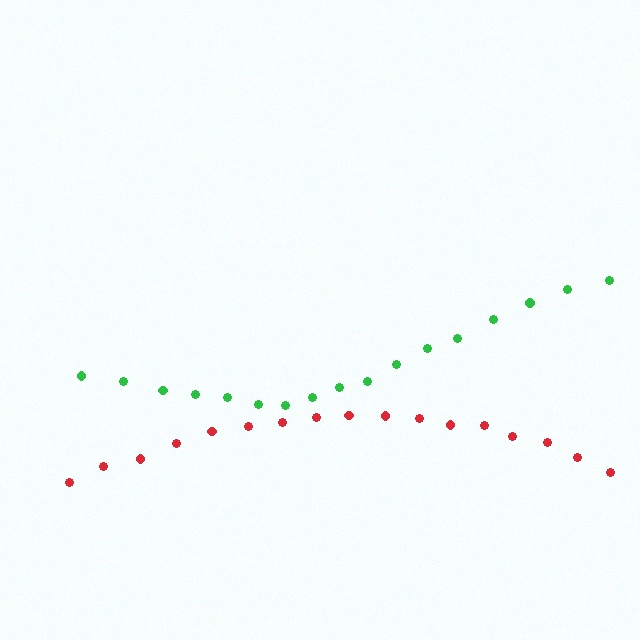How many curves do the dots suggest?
There are 2 distinct paths.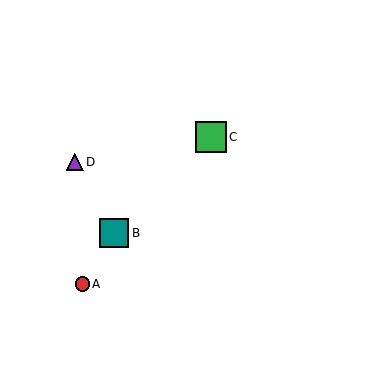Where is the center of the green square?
The center of the green square is at (211, 137).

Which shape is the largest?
The green square (labeled C) is the largest.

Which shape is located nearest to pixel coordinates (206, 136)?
The green square (labeled C) at (211, 137) is nearest to that location.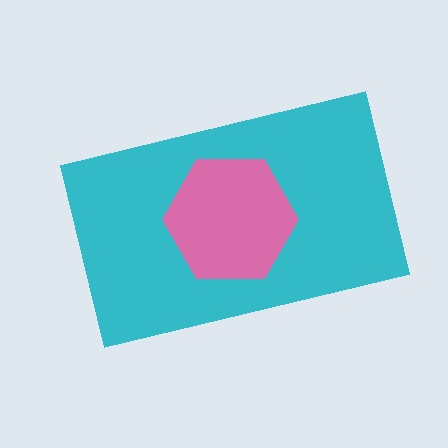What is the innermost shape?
The pink hexagon.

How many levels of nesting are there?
2.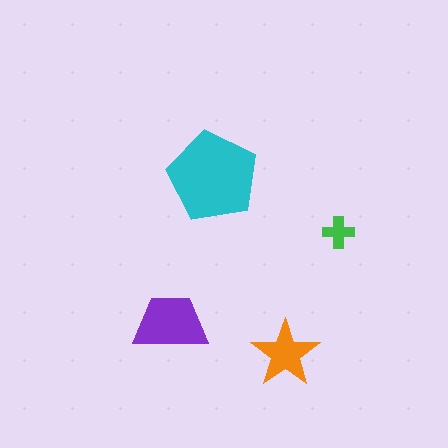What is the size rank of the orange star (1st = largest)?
3rd.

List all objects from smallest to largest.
The green cross, the orange star, the purple trapezoid, the cyan pentagon.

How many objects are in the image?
There are 4 objects in the image.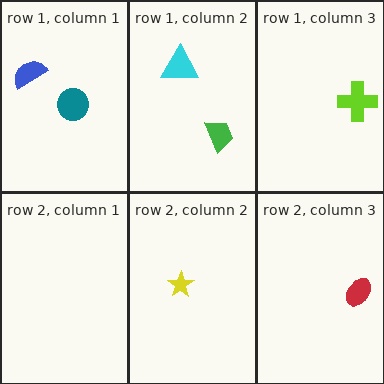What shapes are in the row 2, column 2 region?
The yellow star.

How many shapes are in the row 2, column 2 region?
1.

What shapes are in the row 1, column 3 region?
The lime cross.